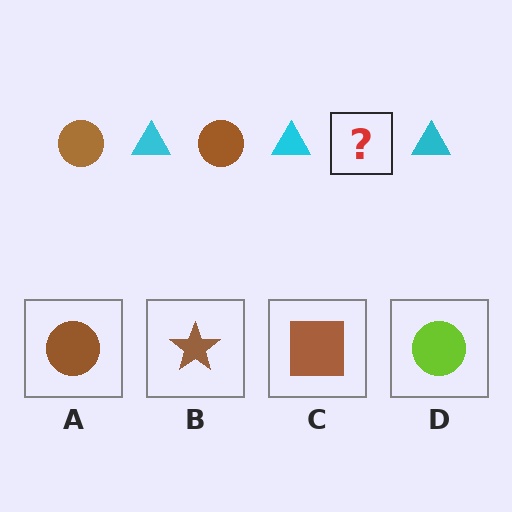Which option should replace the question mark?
Option A.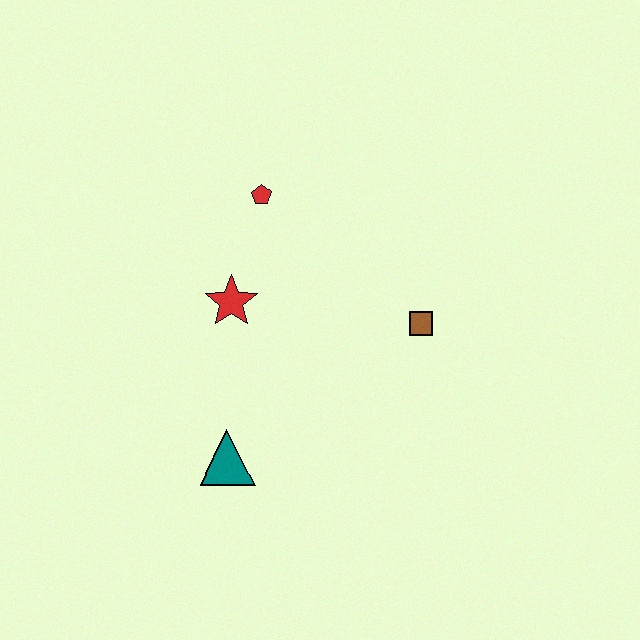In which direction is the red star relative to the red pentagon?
The red star is below the red pentagon.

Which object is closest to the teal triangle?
The red star is closest to the teal triangle.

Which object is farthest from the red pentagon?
The teal triangle is farthest from the red pentagon.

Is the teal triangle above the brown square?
No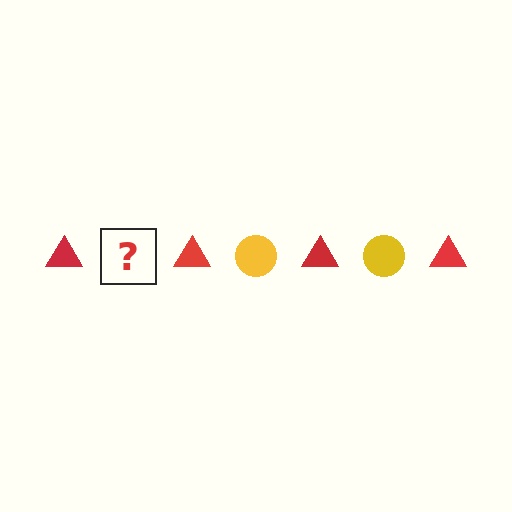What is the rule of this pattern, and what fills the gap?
The rule is that the pattern alternates between red triangle and yellow circle. The gap should be filled with a yellow circle.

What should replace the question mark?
The question mark should be replaced with a yellow circle.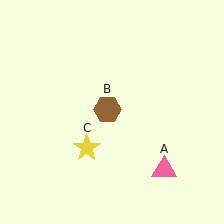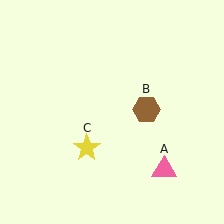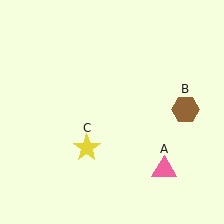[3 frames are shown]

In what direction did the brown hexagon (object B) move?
The brown hexagon (object B) moved right.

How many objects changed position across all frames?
1 object changed position: brown hexagon (object B).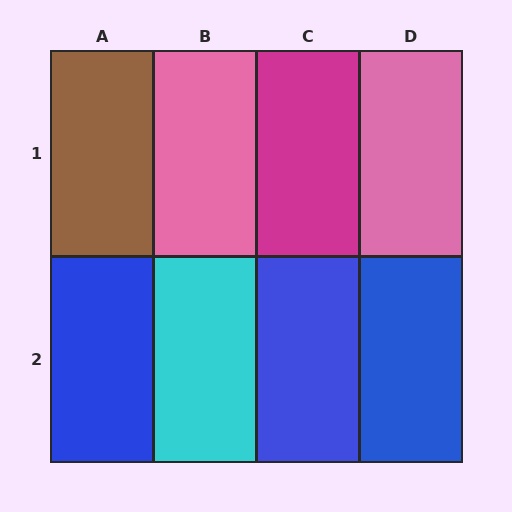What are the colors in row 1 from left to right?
Brown, pink, magenta, pink.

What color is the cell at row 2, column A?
Blue.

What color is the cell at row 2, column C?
Blue.